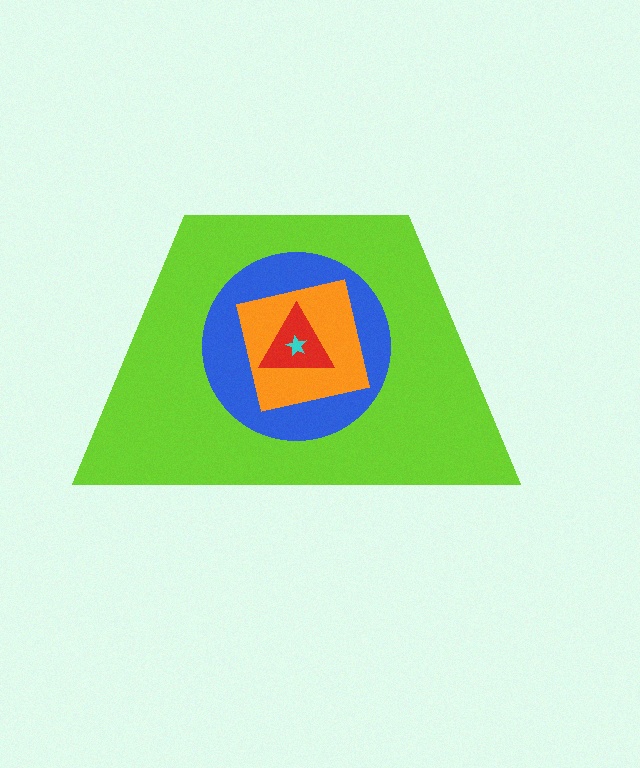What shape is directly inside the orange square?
The red triangle.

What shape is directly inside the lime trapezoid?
The blue circle.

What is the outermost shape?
The lime trapezoid.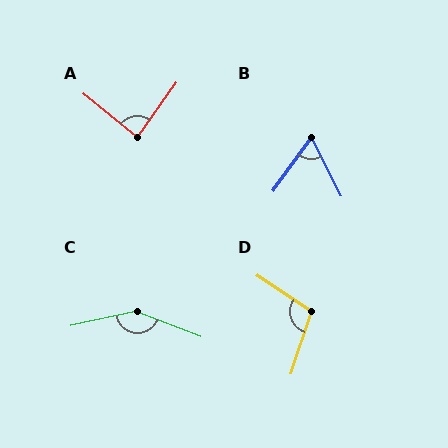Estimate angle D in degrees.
Approximately 106 degrees.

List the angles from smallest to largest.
B (63°), A (87°), D (106°), C (147°).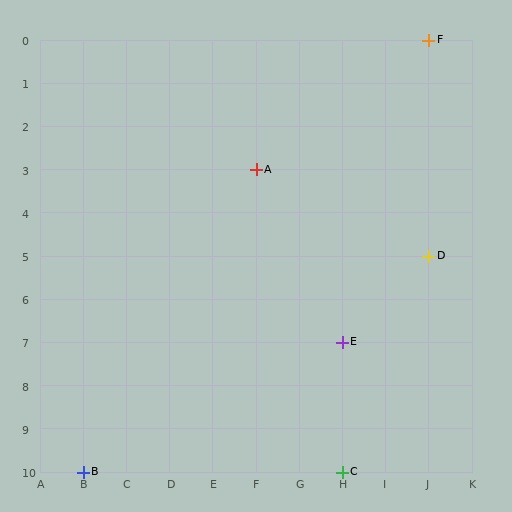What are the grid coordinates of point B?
Point B is at grid coordinates (B, 10).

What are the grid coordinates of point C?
Point C is at grid coordinates (H, 10).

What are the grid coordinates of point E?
Point E is at grid coordinates (H, 7).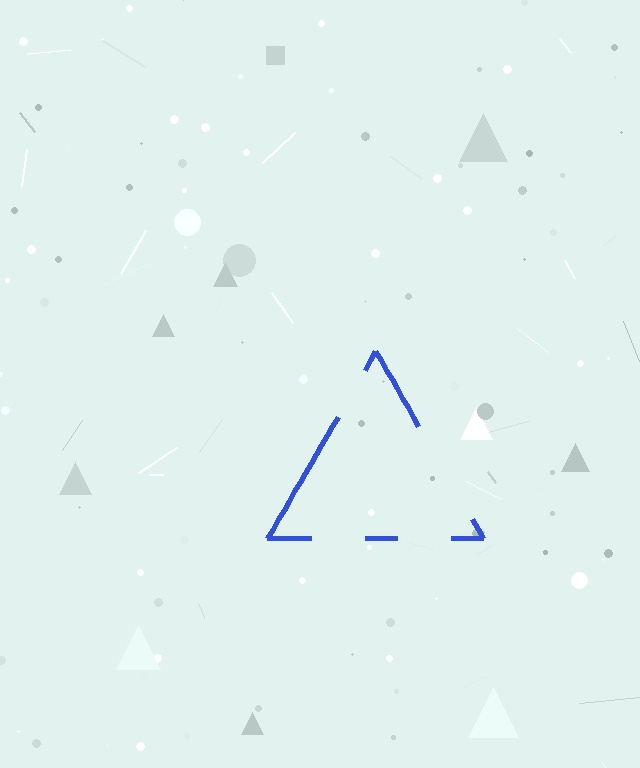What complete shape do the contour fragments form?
The contour fragments form a triangle.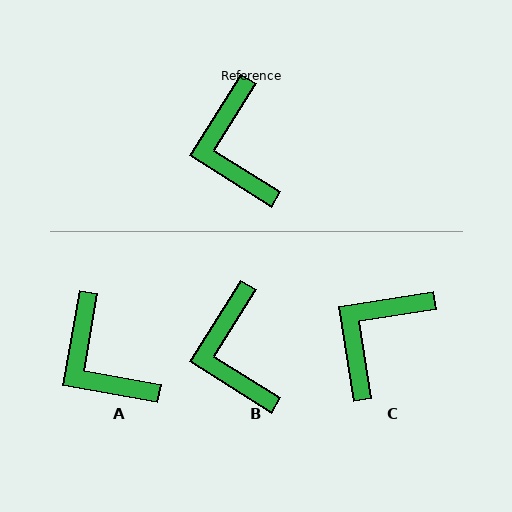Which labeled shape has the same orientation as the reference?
B.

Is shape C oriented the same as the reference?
No, it is off by about 49 degrees.